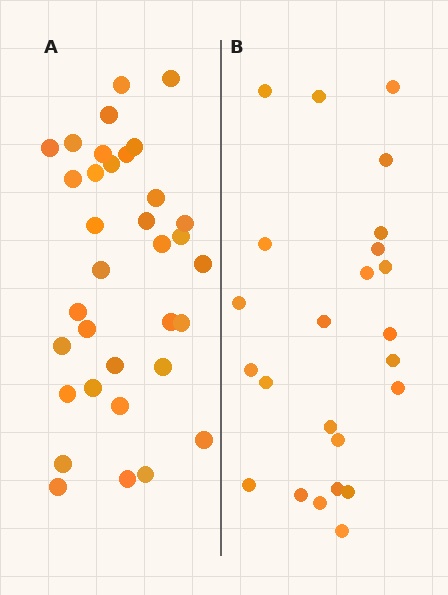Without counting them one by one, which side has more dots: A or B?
Region A (the left region) has more dots.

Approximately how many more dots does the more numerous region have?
Region A has roughly 10 or so more dots than region B.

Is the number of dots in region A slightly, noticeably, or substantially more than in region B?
Region A has noticeably more, but not dramatically so. The ratio is roughly 1.4 to 1.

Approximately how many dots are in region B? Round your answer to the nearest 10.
About 20 dots. (The exact count is 24, which rounds to 20.)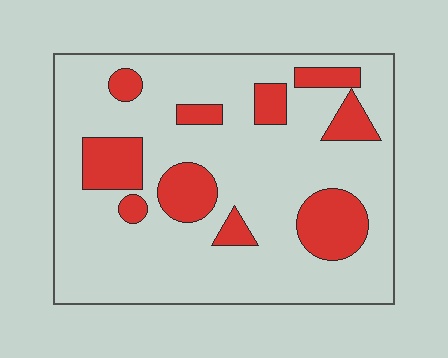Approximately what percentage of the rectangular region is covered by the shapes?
Approximately 20%.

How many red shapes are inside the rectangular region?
10.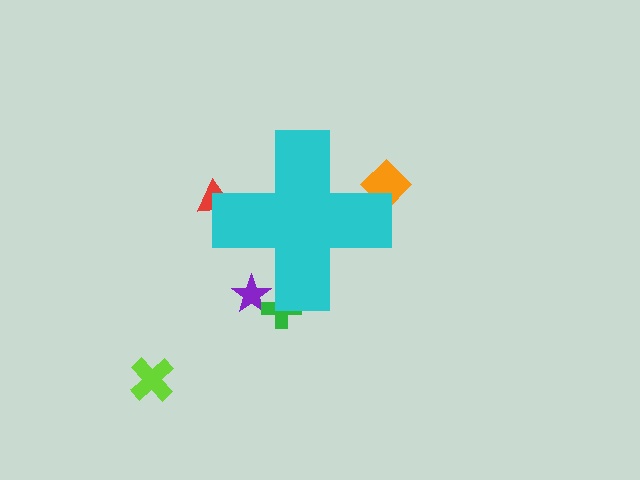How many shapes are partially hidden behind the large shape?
4 shapes are partially hidden.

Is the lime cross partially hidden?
No, the lime cross is fully visible.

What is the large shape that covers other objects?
A cyan cross.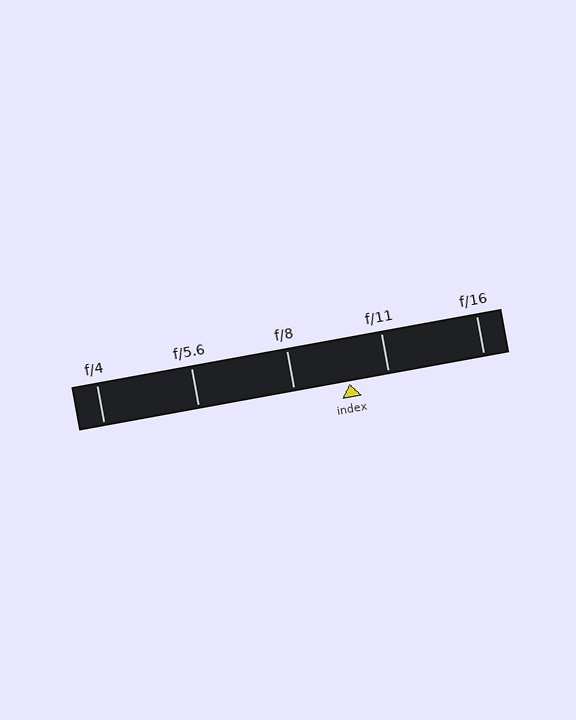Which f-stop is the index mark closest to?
The index mark is closest to f/11.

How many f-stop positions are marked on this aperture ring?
There are 5 f-stop positions marked.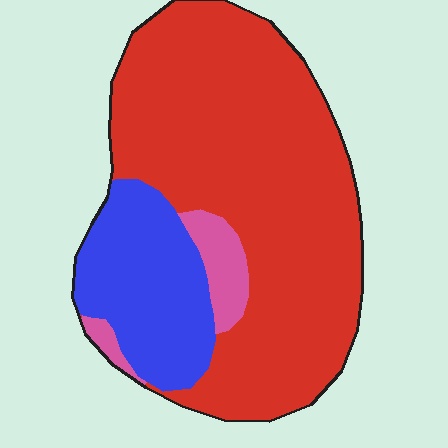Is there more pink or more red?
Red.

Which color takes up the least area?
Pink, at roughly 5%.